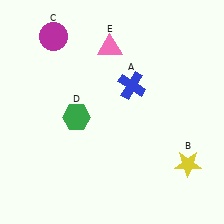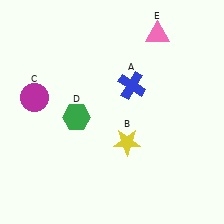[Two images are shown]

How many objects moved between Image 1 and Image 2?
3 objects moved between the two images.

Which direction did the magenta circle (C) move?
The magenta circle (C) moved down.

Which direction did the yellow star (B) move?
The yellow star (B) moved left.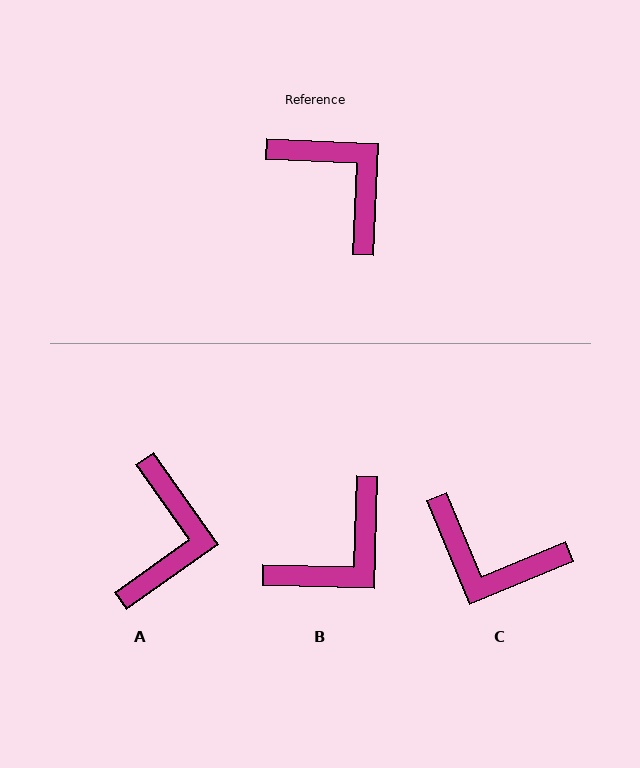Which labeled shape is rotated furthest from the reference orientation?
C, about 155 degrees away.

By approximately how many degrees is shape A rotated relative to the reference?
Approximately 52 degrees clockwise.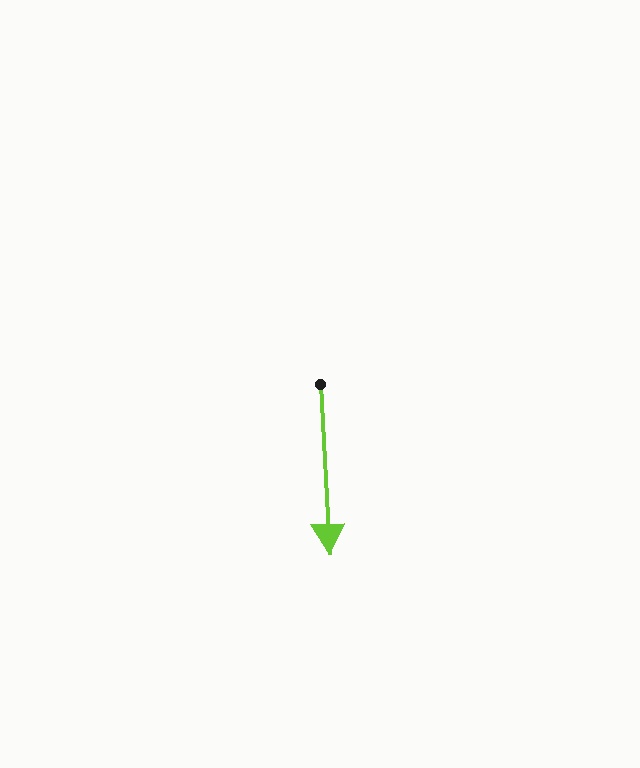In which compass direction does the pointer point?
South.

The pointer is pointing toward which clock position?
Roughly 6 o'clock.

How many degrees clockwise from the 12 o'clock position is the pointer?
Approximately 177 degrees.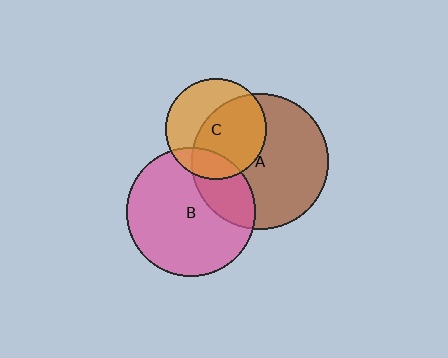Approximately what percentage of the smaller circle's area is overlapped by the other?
Approximately 25%.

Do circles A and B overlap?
Yes.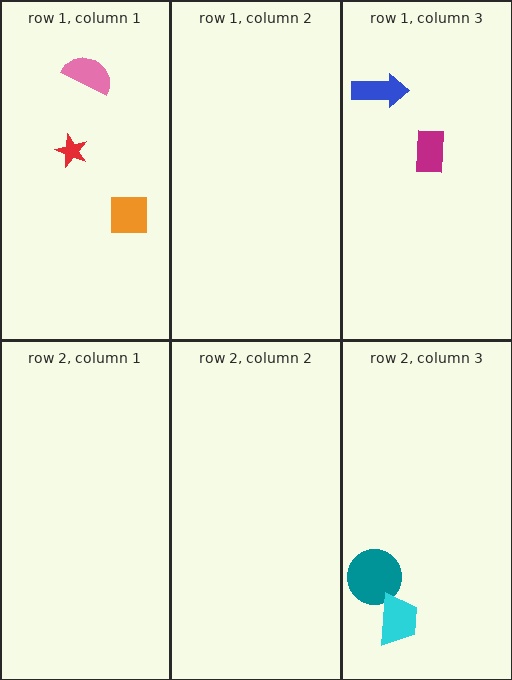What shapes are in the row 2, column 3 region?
The teal circle, the cyan trapezoid.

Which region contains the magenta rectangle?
The row 1, column 3 region.